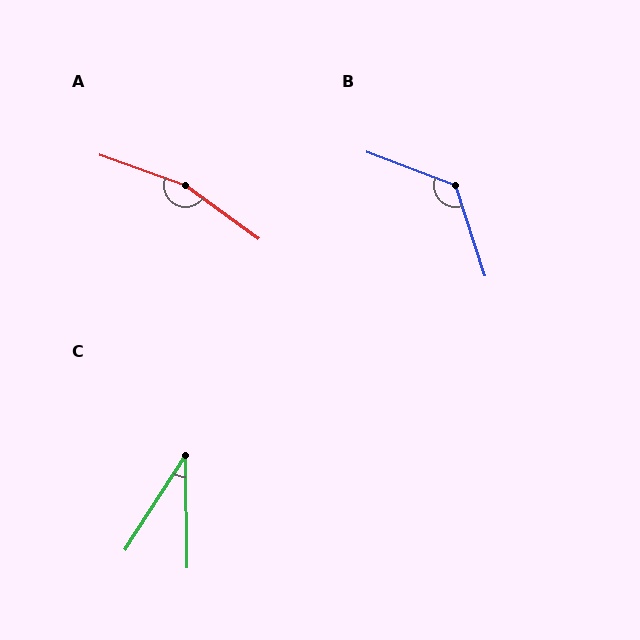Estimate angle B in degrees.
Approximately 129 degrees.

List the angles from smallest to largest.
C (33°), B (129°), A (164°).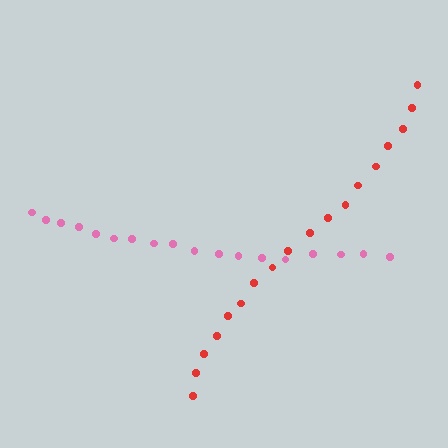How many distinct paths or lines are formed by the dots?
There are 2 distinct paths.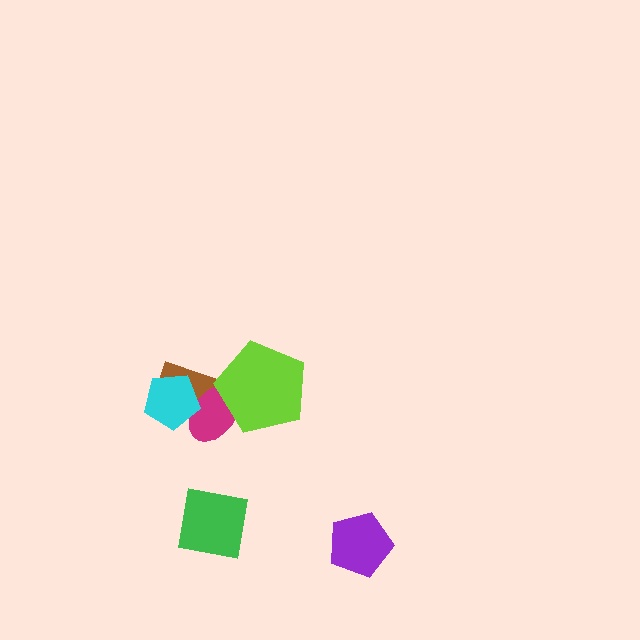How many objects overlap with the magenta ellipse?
3 objects overlap with the magenta ellipse.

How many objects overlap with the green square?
0 objects overlap with the green square.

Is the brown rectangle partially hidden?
Yes, it is partially covered by another shape.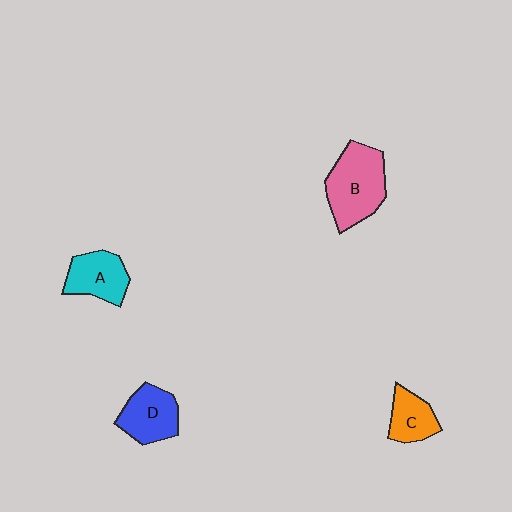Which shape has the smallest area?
Shape C (orange).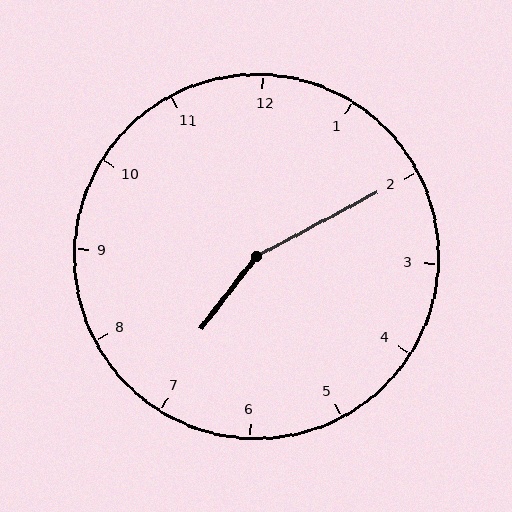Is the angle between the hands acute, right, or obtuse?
It is obtuse.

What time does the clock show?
7:10.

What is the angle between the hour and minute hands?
Approximately 155 degrees.